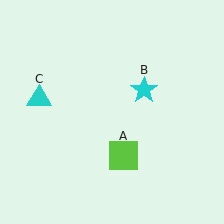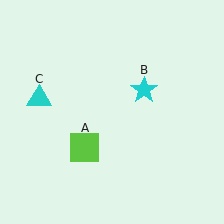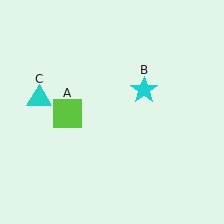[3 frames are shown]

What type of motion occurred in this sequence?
The lime square (object A) rotated clockwise around the center of the scene.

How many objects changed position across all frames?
1 object changed position: lime square (object A).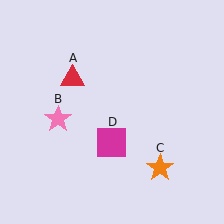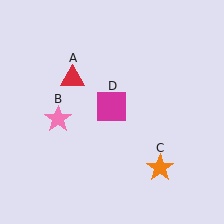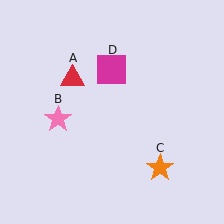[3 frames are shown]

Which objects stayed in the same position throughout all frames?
Red triangle (object A) and pink star (object B) and orange star (object C) remained stationary.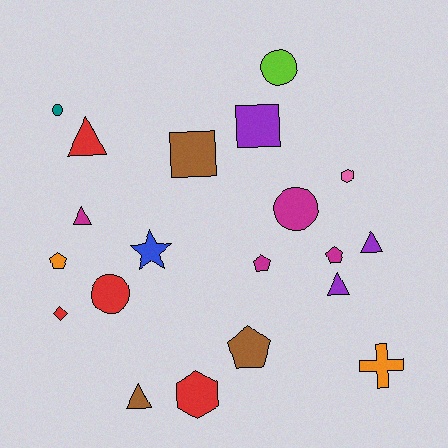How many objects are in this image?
There are 20 objects.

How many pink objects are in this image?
There is 1 pink object.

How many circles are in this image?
There are 4 circles.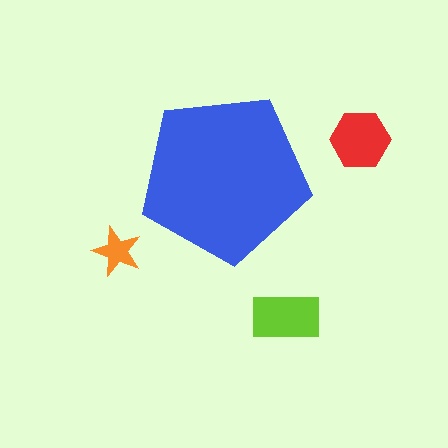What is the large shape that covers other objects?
A blue pentagon.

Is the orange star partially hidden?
No, the orange star is fully visible.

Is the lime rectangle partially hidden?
No, the lime rectangle is fully visible.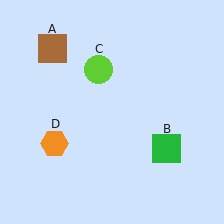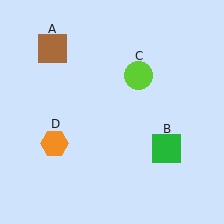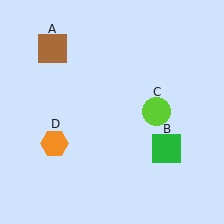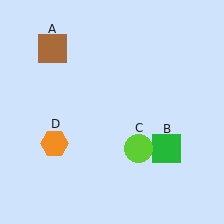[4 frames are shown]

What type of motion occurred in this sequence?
The lime circle (object C) rotated clockwise around the center of the scene.